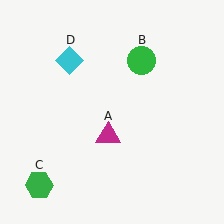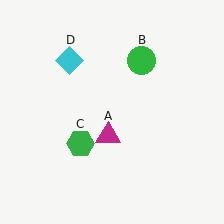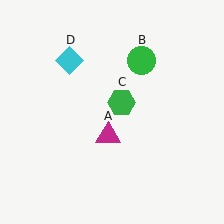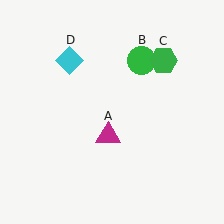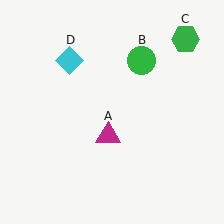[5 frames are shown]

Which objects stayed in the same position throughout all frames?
Magenta triangle (object A) and green circle (object B) and cyan diamond (object D) remained stationary.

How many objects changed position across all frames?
1 object changed position: green hexagon (object C).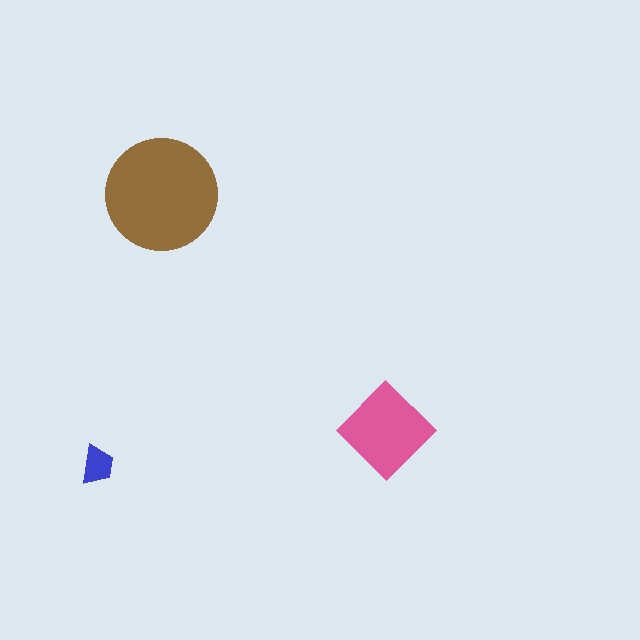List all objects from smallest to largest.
The blue trapezoid, the pink diamond, the brown circle.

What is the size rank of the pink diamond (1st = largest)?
2nd.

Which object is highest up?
The brown circle is topmost.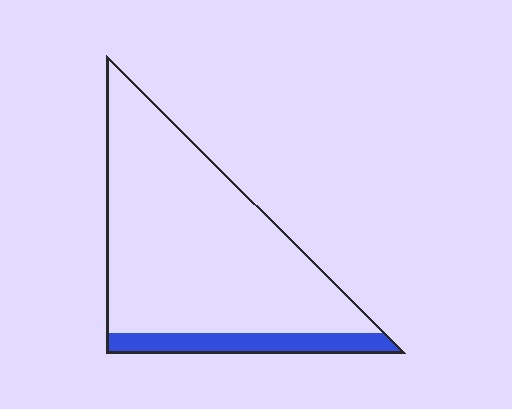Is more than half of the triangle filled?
No.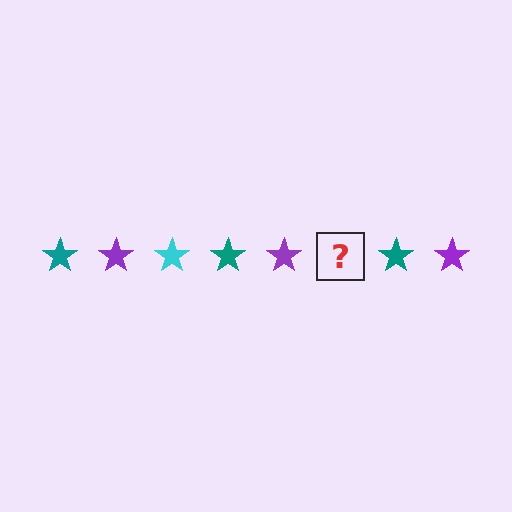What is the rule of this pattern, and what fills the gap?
The rule is that the pattern cycles through teal, purple, cyan stars. The gap should be filled with a cyan star.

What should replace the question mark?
The question mark should be replaced with a cyan star.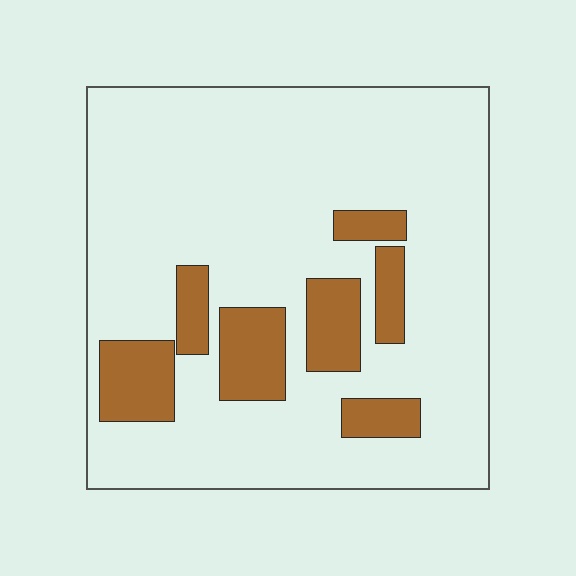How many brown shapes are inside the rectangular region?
7.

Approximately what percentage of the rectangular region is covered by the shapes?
Approximately 20%.